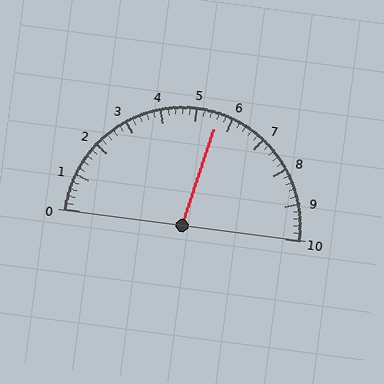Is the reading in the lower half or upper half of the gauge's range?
The reading is in the upper half of the range (0 to 10).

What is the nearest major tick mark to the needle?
The nearest major tick mark is 6.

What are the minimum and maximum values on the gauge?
The gauge ranges from 0 to 10.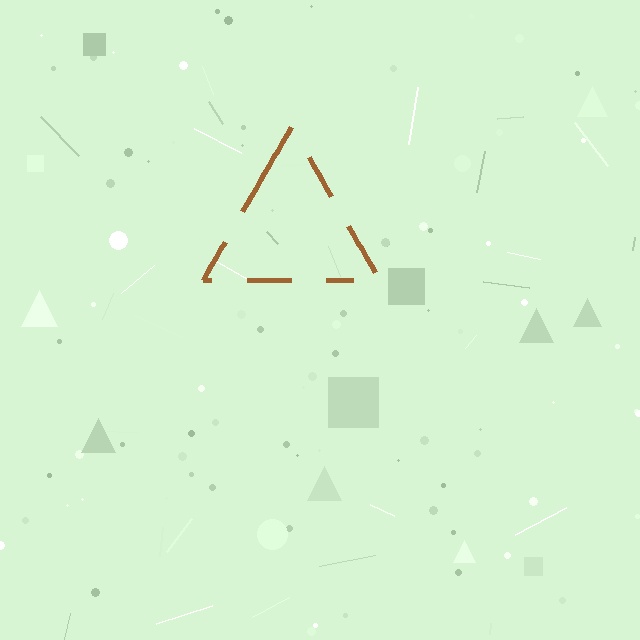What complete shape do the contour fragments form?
The contour fragments form a triangle.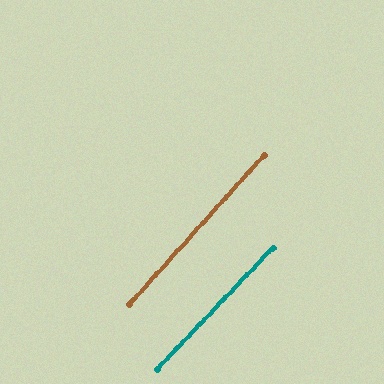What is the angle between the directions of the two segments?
Approximately 2 degrees.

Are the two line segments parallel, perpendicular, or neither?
Parallel — their directions differ by only 1.5°.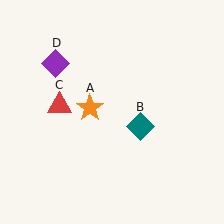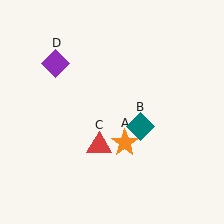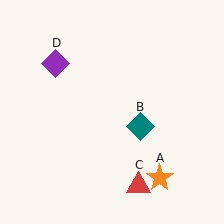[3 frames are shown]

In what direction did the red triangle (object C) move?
The red triangle (object C) moved down and to the right.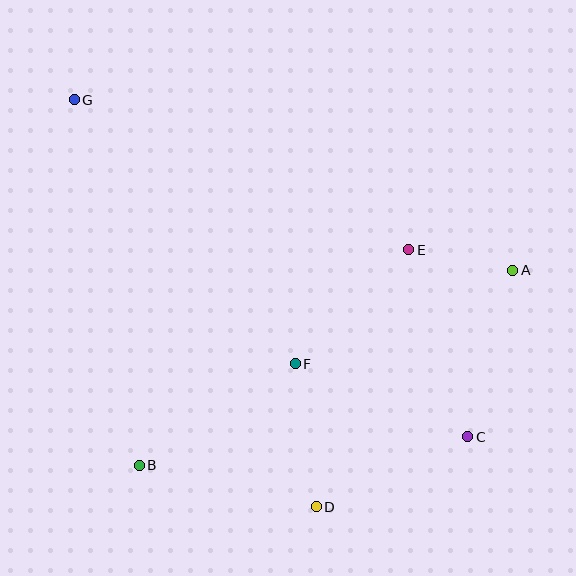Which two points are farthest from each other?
Points C and G are farthest from each other.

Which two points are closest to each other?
Points A and E are closest to each other.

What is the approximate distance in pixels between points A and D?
The distance between A and D is approximately 307 pixels.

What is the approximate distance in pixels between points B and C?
The distance between B and C is approximately 330 pixels.